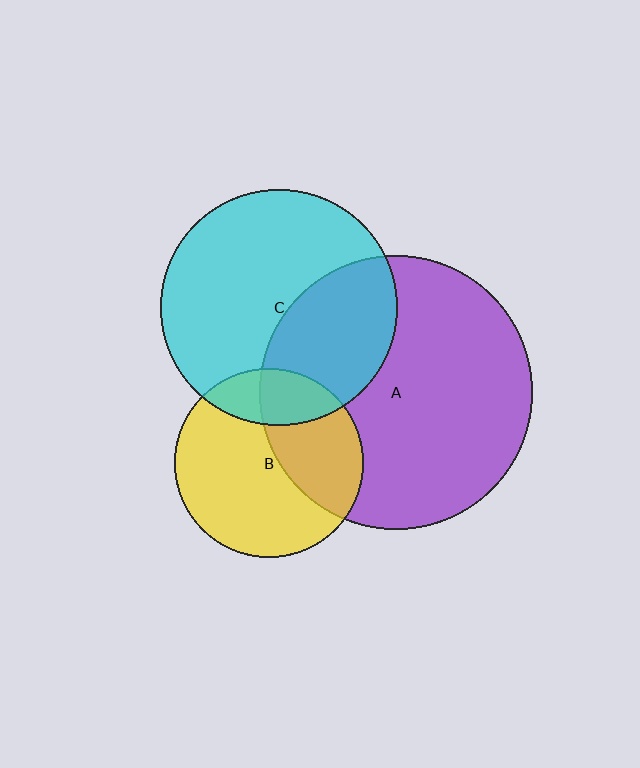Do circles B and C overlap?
Yes.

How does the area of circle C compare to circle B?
Approximately 1.6 times.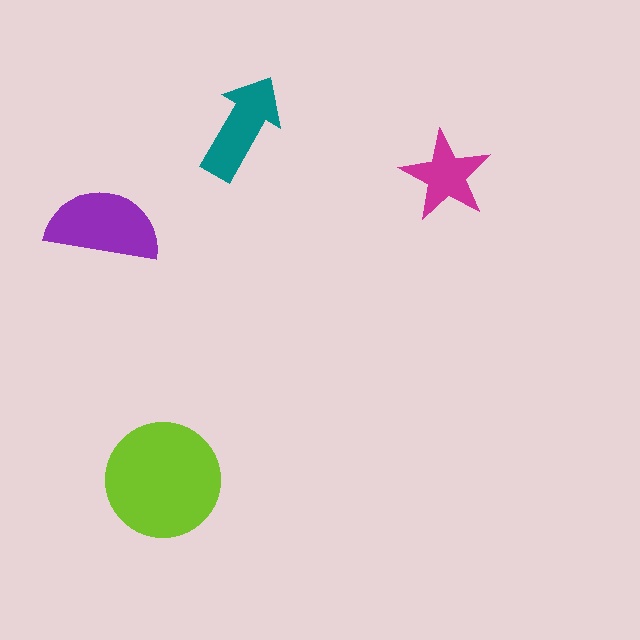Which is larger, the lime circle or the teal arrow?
The lime circle.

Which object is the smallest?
The magenta star.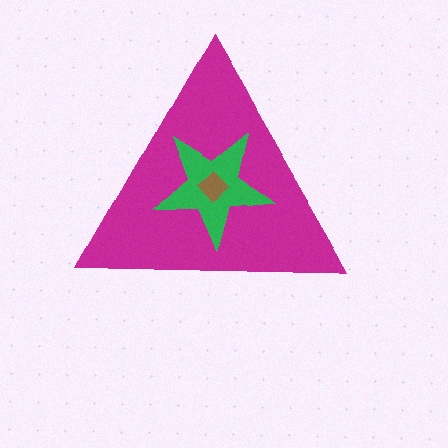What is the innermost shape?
The brown diamond.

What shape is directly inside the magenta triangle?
The green star.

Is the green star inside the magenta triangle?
Yes.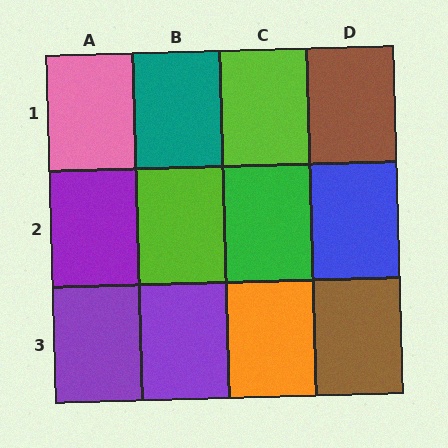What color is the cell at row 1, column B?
Teal.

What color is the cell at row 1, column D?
Brown.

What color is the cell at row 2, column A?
Purple.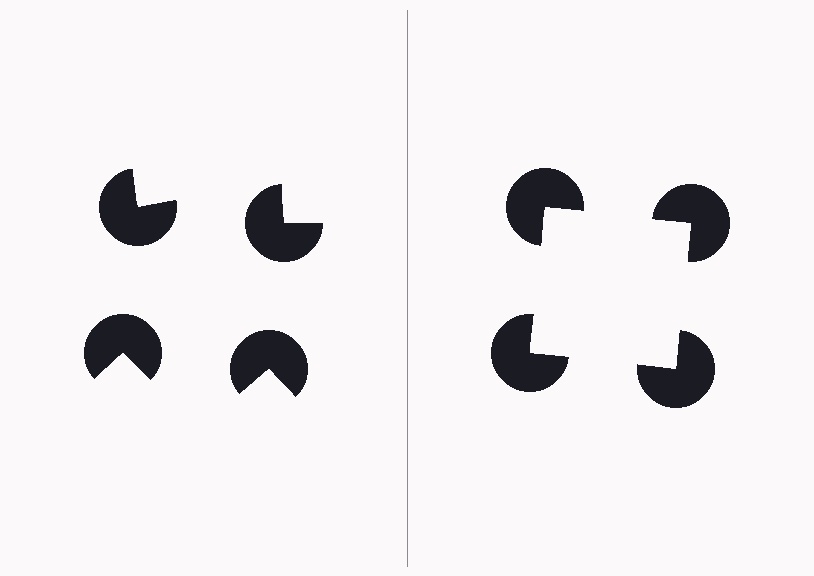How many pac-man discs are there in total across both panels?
8 — 4 on each side.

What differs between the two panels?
The pac-man discs are positioned identically on both sides; only the wedge orientations differ. On the right they align to a square; on the left they are misaligned.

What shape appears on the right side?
An illusory square.